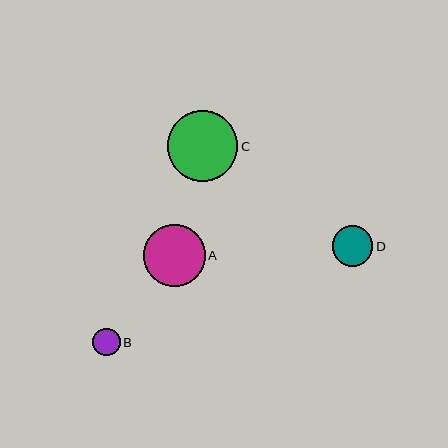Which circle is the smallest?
Circle B is the smallest with a size of approximately 27 pixels.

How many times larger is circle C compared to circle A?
Circle C is approximately 1.1 times the size of circle A.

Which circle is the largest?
Circle C is the largest with a size of approximately 71 pixels.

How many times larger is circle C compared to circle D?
Circle C is approximately 1.7 times the size of circle D.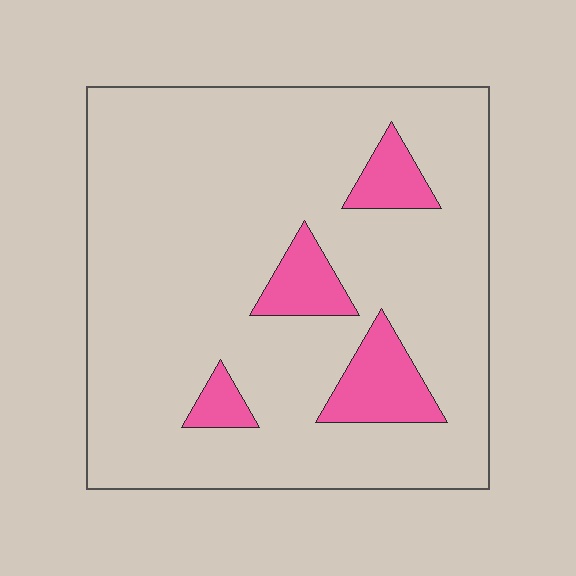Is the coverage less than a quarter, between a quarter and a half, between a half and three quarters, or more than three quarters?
Less than a quarter.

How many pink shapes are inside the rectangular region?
4.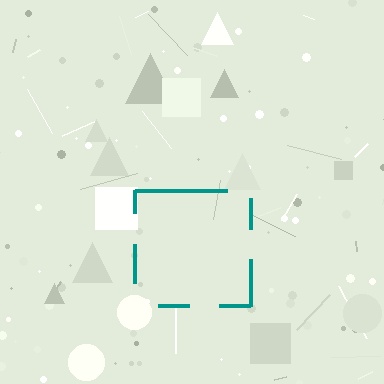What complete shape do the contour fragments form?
The contour fragments form a square.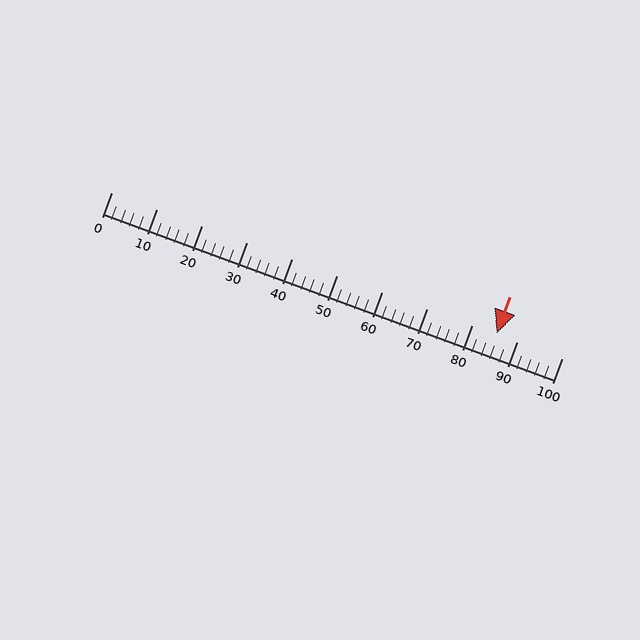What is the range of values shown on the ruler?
The ruler shows values from 0 to 100.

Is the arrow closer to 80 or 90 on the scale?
The arrow is closer to 90.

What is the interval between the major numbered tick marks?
The major tick marks are spaced 10 units apart.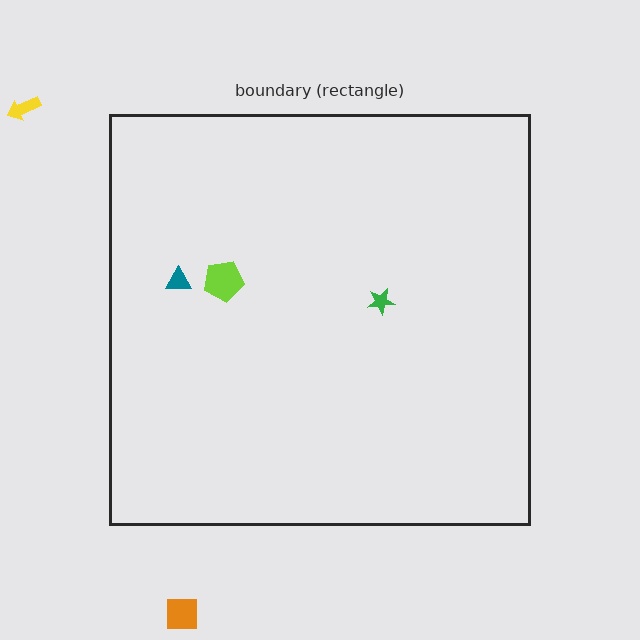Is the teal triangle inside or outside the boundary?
Inside.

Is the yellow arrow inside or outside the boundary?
Outside.